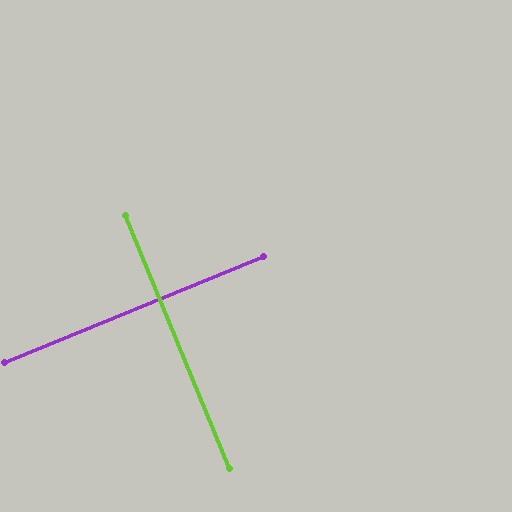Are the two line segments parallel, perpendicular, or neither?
Perpendicular — they meet at approximately 90°.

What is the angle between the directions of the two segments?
Approximately 90 degrees.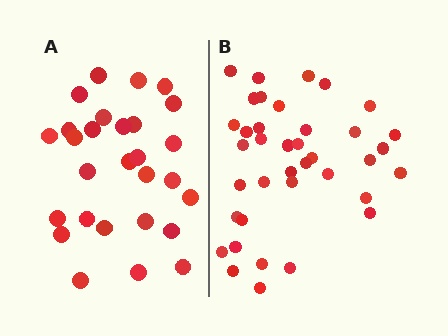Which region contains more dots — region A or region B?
Region B (the right region) has more dots.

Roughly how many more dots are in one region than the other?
Region B has roughly 10 or so more dots than region A.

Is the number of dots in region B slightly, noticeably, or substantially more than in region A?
Region B has noticeably more, but not dramatically so. The ratio is roughly 1.4 to 1.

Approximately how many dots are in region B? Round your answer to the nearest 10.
About 40 dots. (The exact count is 38, which rounds to 40.)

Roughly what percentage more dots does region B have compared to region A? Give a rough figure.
About 35% more.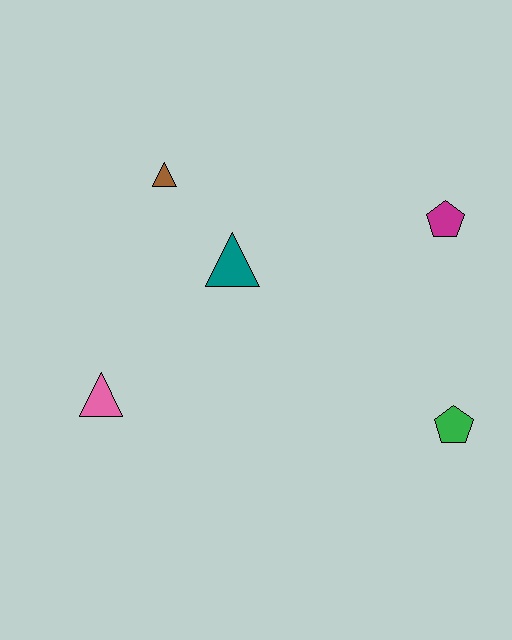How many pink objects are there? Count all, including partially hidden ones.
There is 1 pink object.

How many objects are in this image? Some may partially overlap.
There are 5 objects.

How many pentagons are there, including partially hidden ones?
There are 2 pentagons.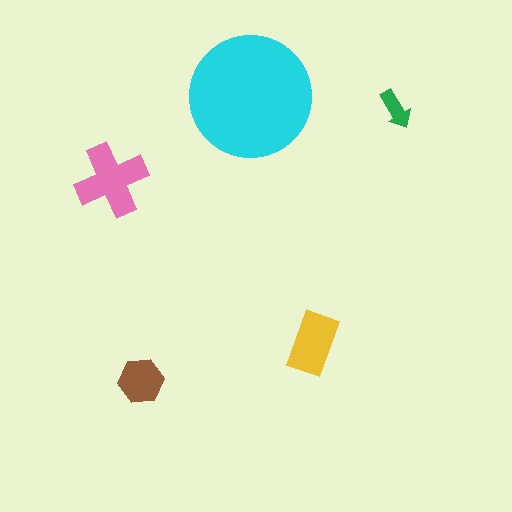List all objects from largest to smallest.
The cyan circle, the pink cross, the yellow rectangle, the brown hexagon, the green arrow.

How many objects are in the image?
There are 5 objects in the image.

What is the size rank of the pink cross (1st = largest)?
2nd.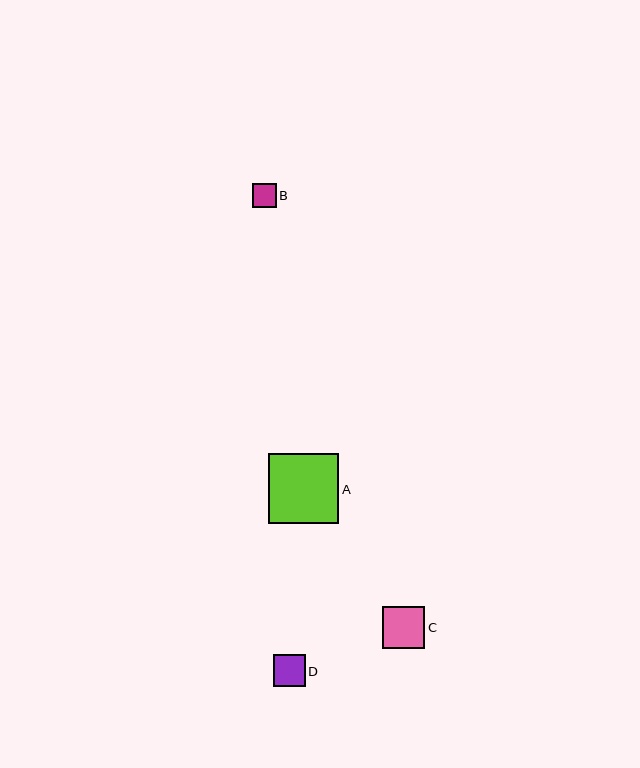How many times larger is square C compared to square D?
Square C is approximately 1.3 times the size of square D.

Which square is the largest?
Square A is the largest with a size of approximately 70 pixels.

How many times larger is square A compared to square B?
Square A is approximately 3.0 times the size of square B.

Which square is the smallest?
Square B is the smallest with a size of approximately 24 pixels.